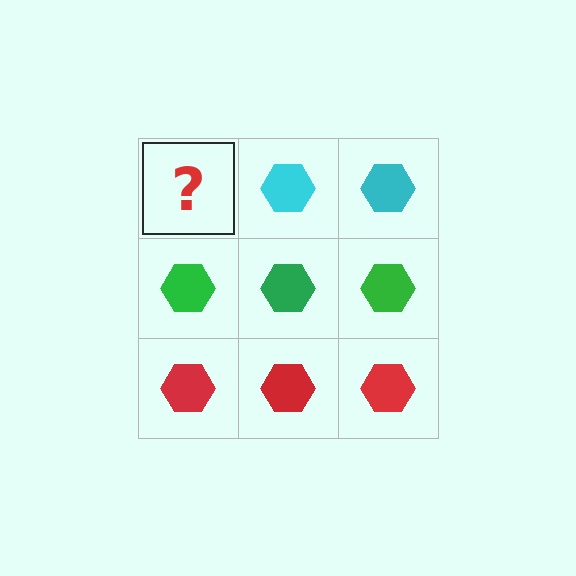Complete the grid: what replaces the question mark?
The question mark should be replaced with a cyan hexagon.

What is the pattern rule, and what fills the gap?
The rule is that each row has a consistent color. The gap should be filled with a cyan hexagon.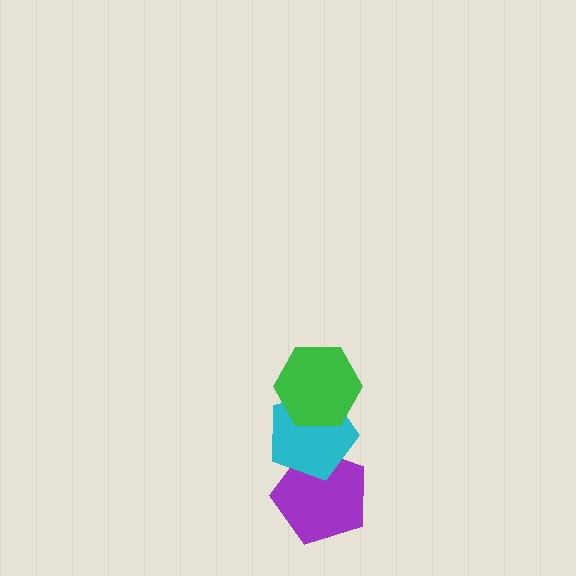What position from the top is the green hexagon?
The green hexagon is 1st from the top.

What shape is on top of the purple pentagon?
The cyan pentagon is on top of the purple pentagon.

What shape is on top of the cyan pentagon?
The green hexagon is on top of the cyan pentagon.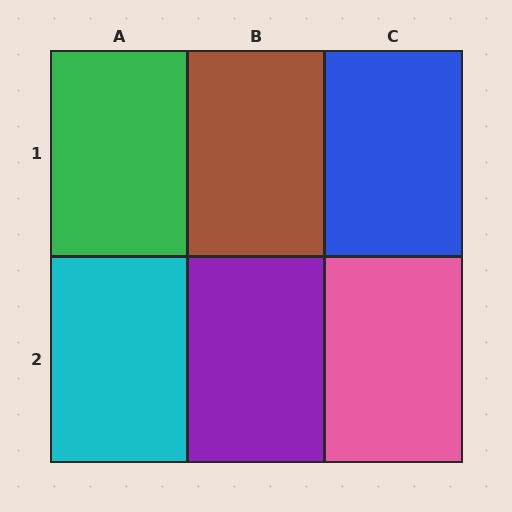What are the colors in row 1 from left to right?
Green, brown, blue.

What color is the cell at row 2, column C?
Pink.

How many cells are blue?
1 cell is blue.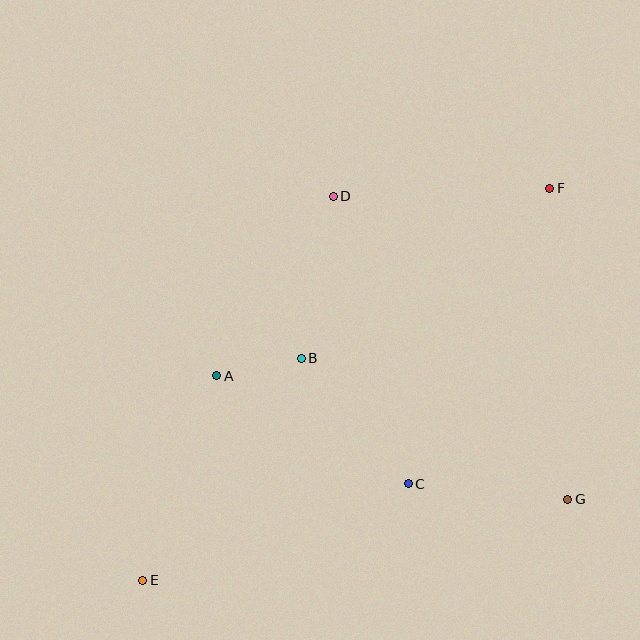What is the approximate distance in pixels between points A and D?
The distance between A and D is approximately 214 pixels.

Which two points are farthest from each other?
Points E and F are farthest from each other.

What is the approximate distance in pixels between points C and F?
The distance between C and F is approximately 328 pixels.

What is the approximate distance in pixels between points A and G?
The distance between A and G is approximately 372 pixels.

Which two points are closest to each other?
Points A and B are closest to each other.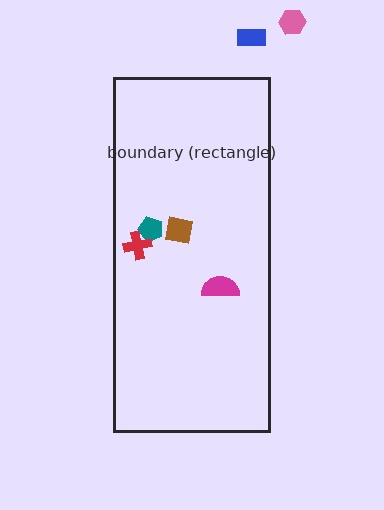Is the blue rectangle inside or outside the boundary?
Outside.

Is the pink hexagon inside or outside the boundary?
Outside.